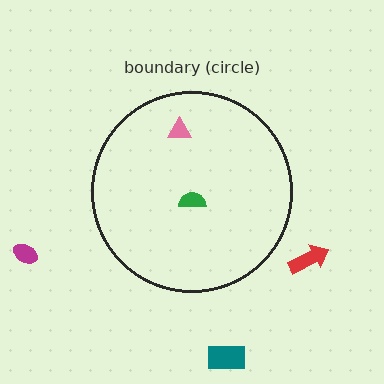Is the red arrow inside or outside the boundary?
Outside.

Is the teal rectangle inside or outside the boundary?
Outside.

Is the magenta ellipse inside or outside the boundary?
Outside.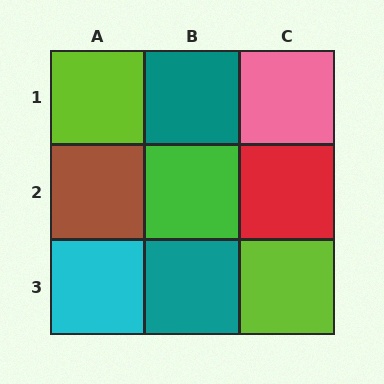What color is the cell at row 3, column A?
Cyan.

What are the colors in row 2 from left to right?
Brown, green, red.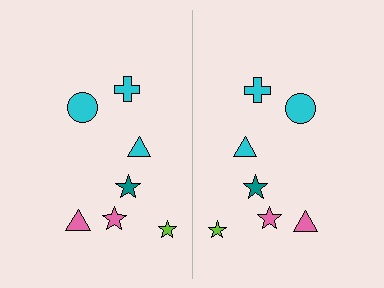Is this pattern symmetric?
Yes, this pattern has bilateral (reflection) symmetry.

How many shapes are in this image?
There are 14 shapes in this image.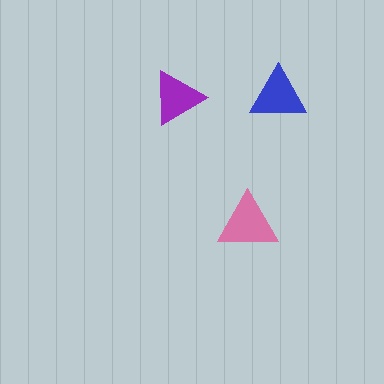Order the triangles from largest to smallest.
the pink one, the blue one, the purple one.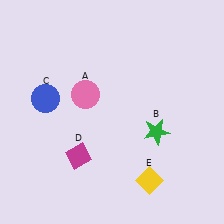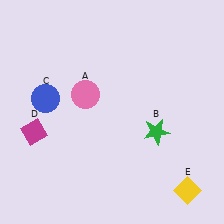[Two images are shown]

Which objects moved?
The objects that moved are: the magenta diamond (D), the yellow diamond (E).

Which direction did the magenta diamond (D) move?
The magenta diamond (D) moved left.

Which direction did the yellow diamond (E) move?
The yellow diamond (E) moved right.